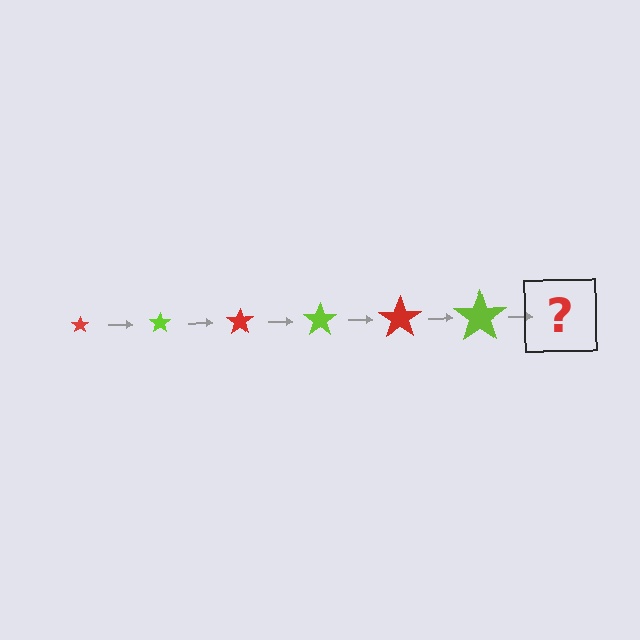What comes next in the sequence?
The next element should be a red star, larger than the previous one.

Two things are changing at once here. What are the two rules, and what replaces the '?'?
The two rules are that the star grows larger each step and the color cycles through red and lime. The '?' should be a red star, larger than the previous one.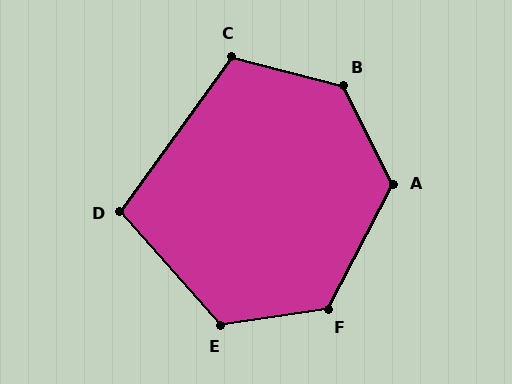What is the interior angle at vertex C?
Approximately 111 degrees (obtuse).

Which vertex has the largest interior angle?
B, at approximately 131 degrees.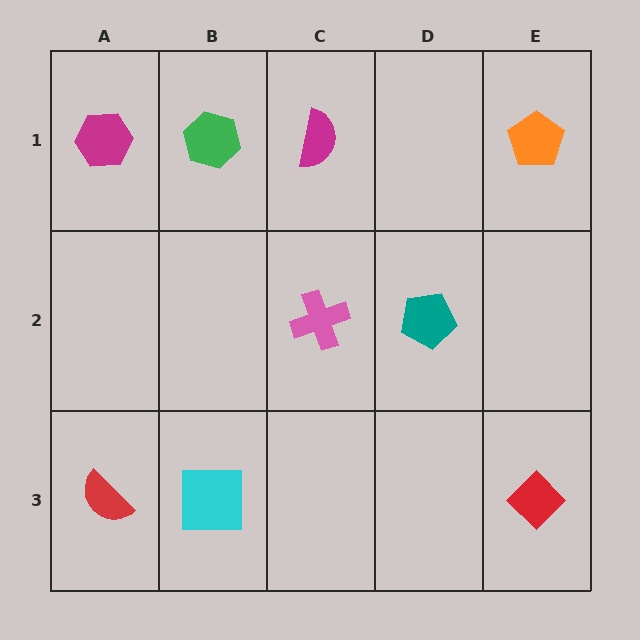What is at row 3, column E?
A red diamond.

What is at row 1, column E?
An orange pentagon.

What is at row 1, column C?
A magenta semicircle.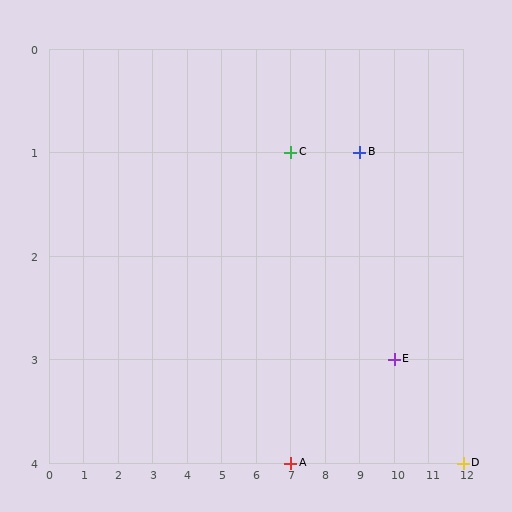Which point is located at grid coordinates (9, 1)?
Point B is at (9, 1).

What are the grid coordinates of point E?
Point E is at grid coordinates (10, 3).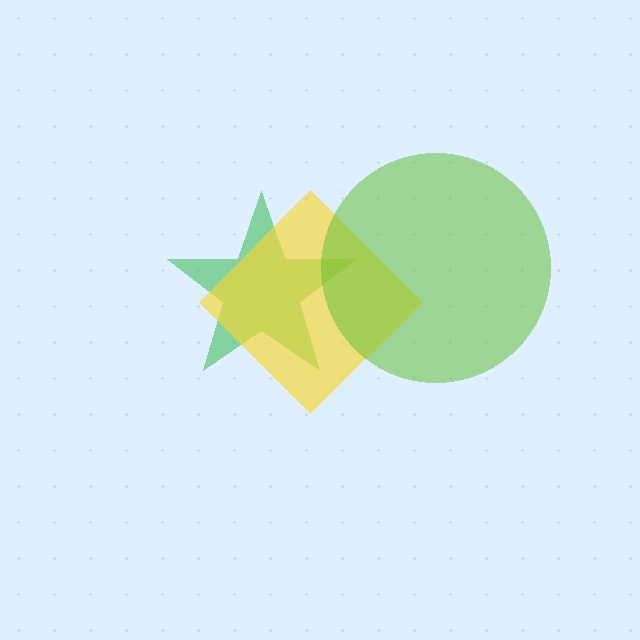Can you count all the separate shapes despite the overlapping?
Yes, there are 3 separate shapes.